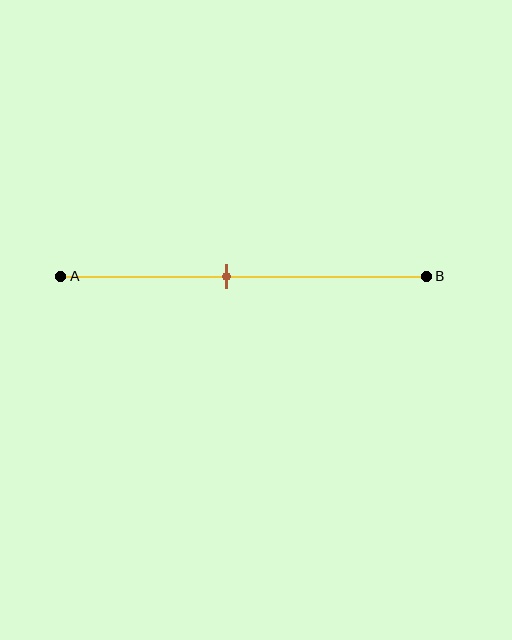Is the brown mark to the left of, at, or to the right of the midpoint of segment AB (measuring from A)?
The brown mark is to the left of the midpoint of segment AB.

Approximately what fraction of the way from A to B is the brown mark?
The brown mark is approximately 45% of the way from A to B.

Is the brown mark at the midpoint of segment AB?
No, the mark is at about 45% from A, not at the 50% midpoint.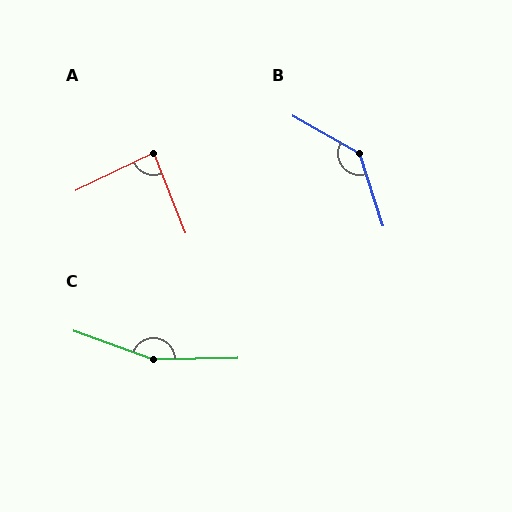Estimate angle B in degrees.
Approximately 137 degrees.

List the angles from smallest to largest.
A (85°), B (137°), C (159°).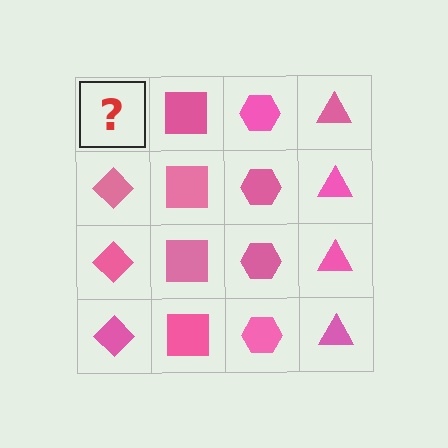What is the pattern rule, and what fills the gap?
The rule is that each column has a consistent shape. The gap should be filled with a pink diamond.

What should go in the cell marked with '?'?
The missing cell should contain a pink diamond.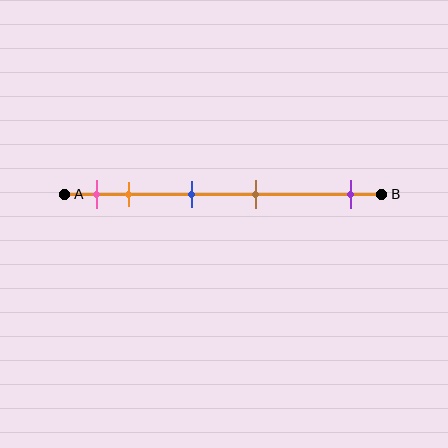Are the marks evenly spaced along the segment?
No, the marks are not evenly spaced.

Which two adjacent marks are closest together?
The pink and orange marks are the closest adjacent pair.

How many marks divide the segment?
There are 5 marks dividing the segment.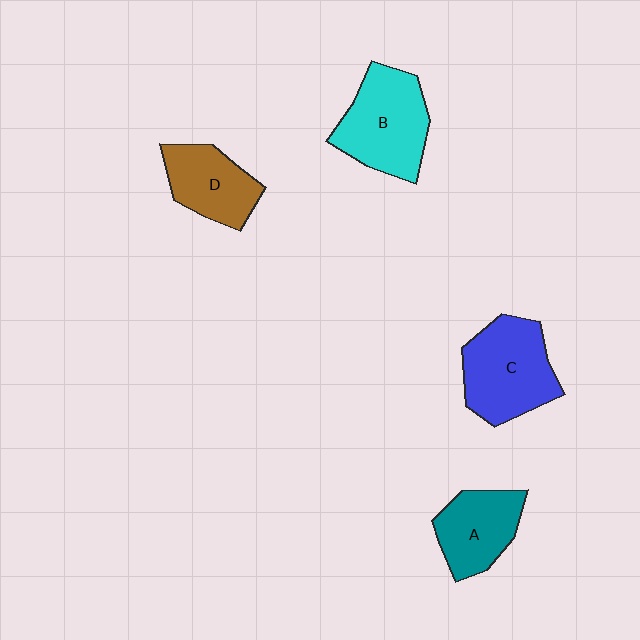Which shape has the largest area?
Shape C (blue).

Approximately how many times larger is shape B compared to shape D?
Approximately 1.4 times.